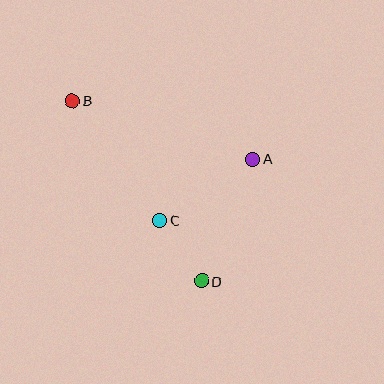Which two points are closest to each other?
Points C and D are closest to each other.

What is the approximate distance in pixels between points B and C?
The distance between B and C is approximately 148 pixels.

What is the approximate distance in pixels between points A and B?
The distance between A and B is approximately 190 pixels.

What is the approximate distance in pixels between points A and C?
The distance between A and C is approximately 111 pixels.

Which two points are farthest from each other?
Points B and D are farthest from each other.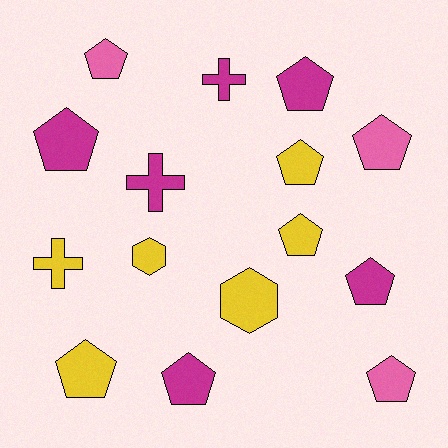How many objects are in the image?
There are 15 objects.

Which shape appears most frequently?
Pentagon, with 10 objects.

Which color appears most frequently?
Magenta, with 6 objects.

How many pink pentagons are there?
There are 3 pink pentagons.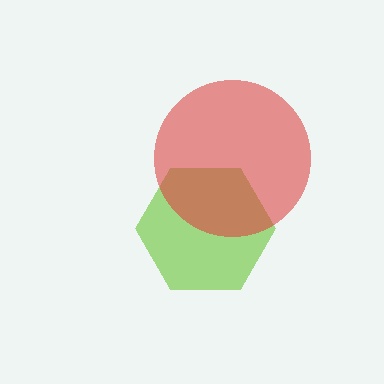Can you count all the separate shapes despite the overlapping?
Yes, there are 2 separate shapes.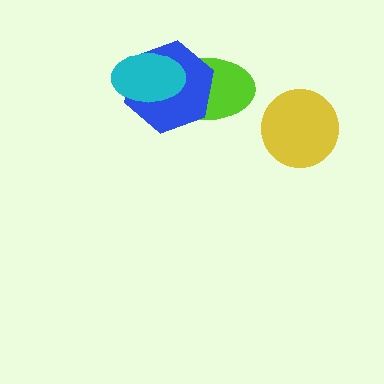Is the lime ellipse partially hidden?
Yes, it is partially covered by another shape.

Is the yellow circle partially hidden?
No, no other shape covers it.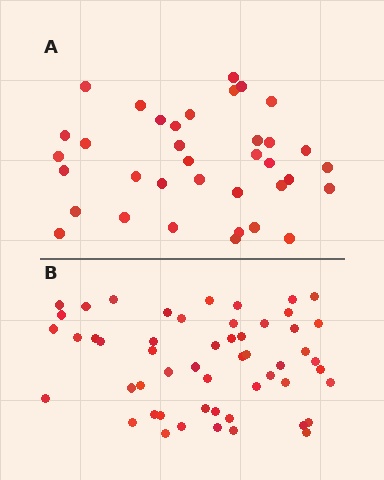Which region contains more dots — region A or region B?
Region B (the bottom region) has more dots.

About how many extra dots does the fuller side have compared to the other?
Region B has approximately 15 more dots than region A.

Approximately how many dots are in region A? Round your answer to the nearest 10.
About 40 dots. (The exact count is 36, which rounds to 40.)